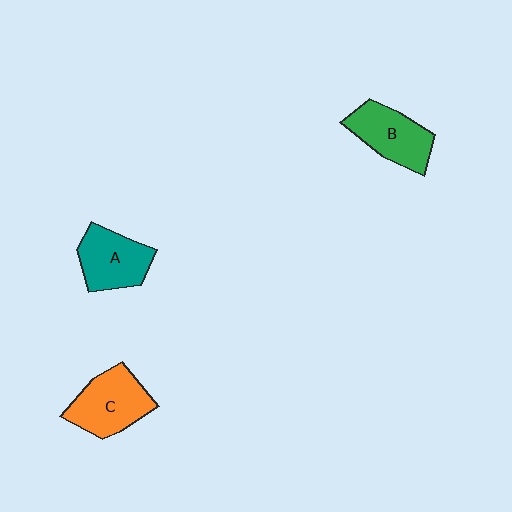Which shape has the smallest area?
Shape A (teal).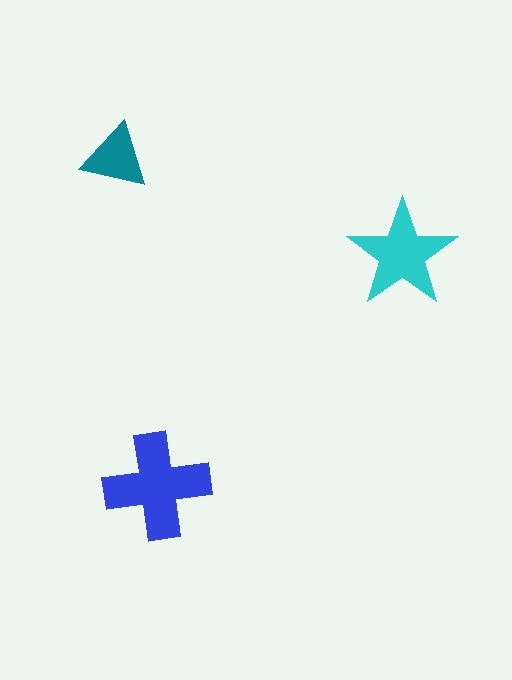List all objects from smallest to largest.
The teal triangle, the cyan star, the blue cross.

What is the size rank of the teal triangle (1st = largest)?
3rd.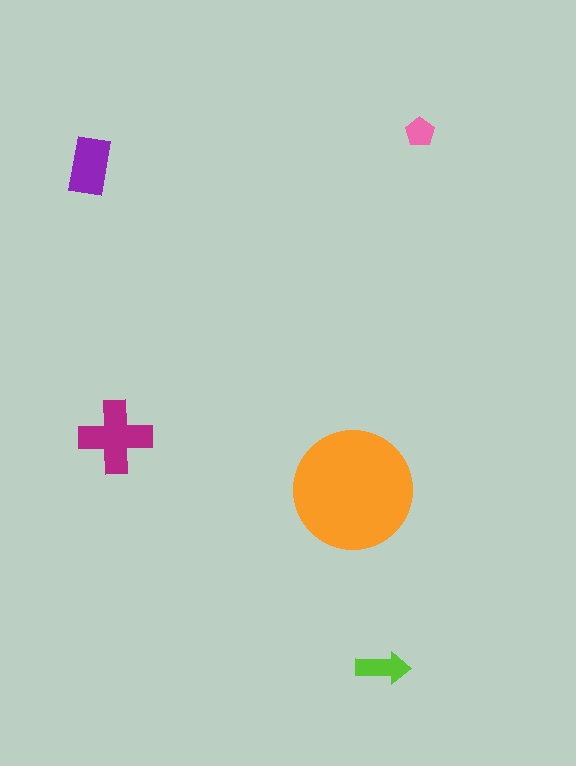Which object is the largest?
The orange circle.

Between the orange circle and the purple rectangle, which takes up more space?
The orange circle.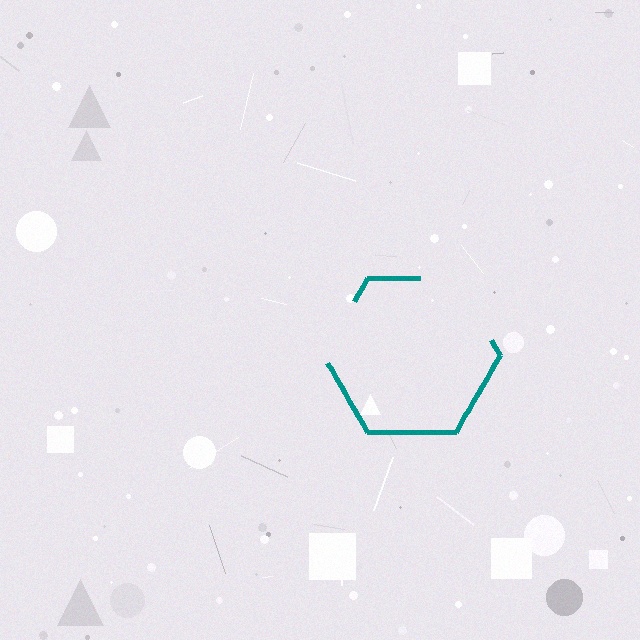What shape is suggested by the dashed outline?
The dashed outline suggests a hexagon.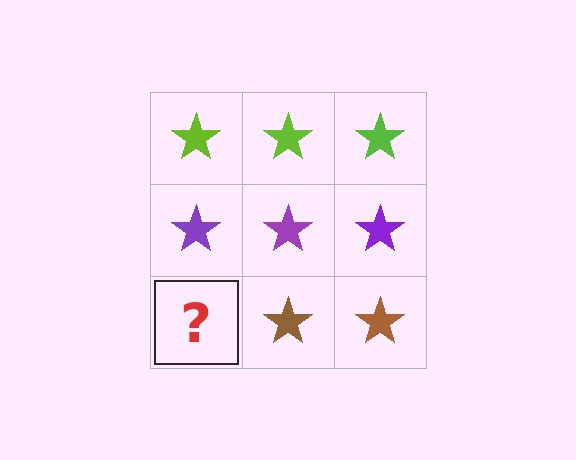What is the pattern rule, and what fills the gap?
The rule is that each row has a consistent color. The gap should be filled with a brown star.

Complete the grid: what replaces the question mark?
The question mark should be replaced with a brown star.